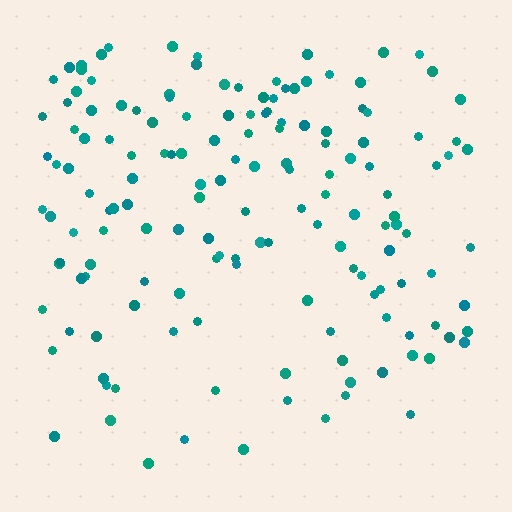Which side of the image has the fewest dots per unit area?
The bottom.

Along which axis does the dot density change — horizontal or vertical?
Vertical.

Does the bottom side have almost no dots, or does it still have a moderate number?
Still a moderate number, just noticeably fewer than the top.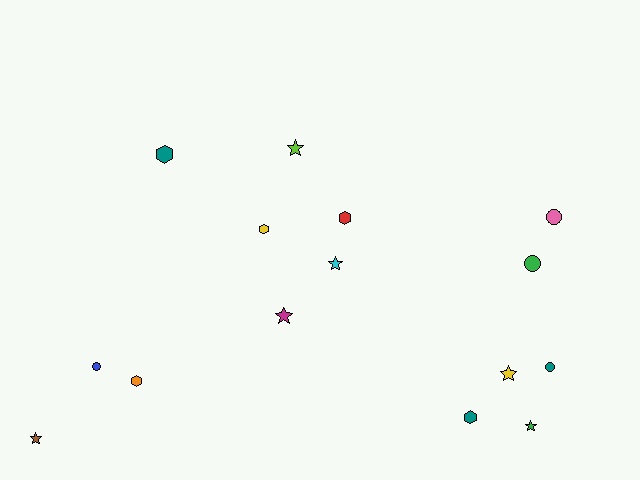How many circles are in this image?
There are 4 circles.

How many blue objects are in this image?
There is 1 blue object.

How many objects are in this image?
There are 15 objects.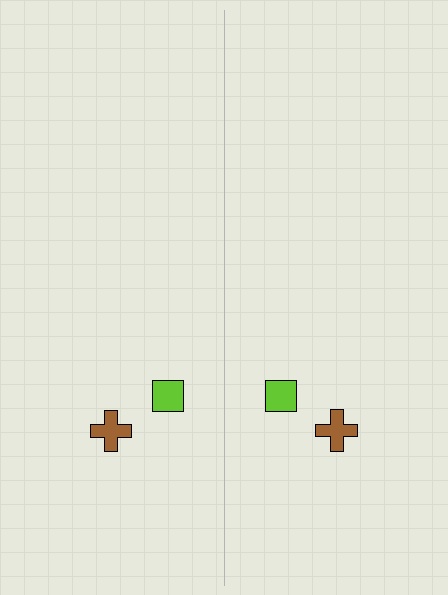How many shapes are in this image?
There are 4 shapes in this image.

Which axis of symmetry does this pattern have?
The pattern has a vertical axis of symmetry running through the center of the image.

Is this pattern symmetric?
Yes, this pattern has bilateral (reflection) symmetry.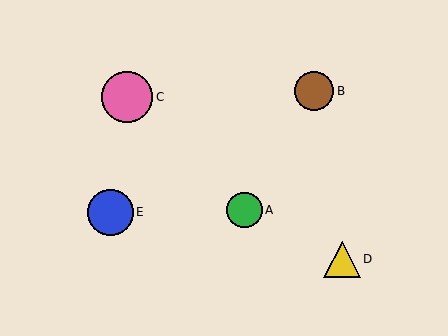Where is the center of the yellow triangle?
The center of the yellow triangle is at (342, 259).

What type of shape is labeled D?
Shape D is a yellow triangle.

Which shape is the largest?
The pink circle (labeled C) is the largest.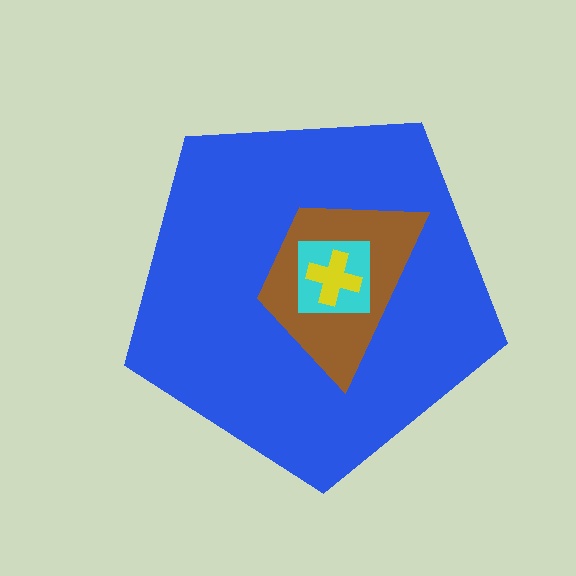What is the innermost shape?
The yellow cross.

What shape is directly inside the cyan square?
The yellow cross.